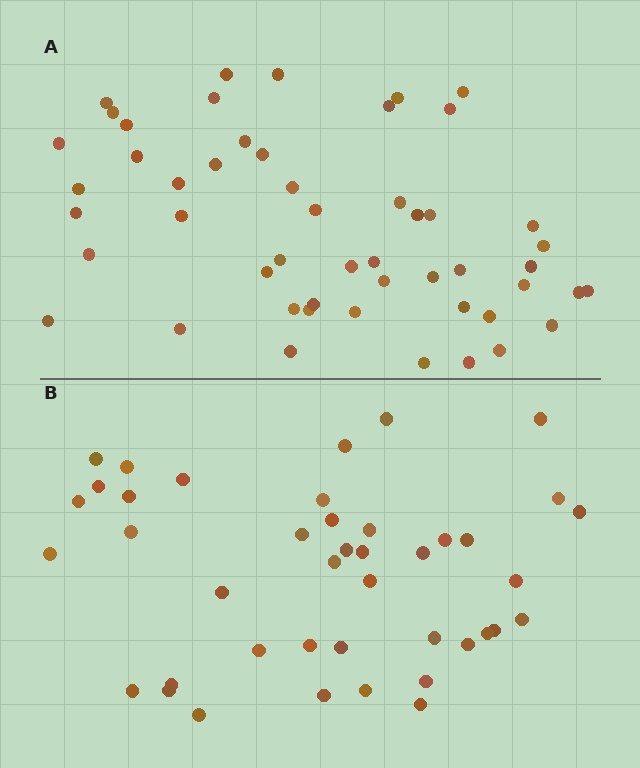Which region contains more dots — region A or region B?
Region A (the top region) has more dots.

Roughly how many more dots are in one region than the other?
Region A has roughly 8 or so more dots than region B.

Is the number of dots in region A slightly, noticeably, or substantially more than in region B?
Region A has only slightly more — the two regions are fairly close. The ratio is roughly 1.2 to 1.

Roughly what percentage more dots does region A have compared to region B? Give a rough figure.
About 20% more.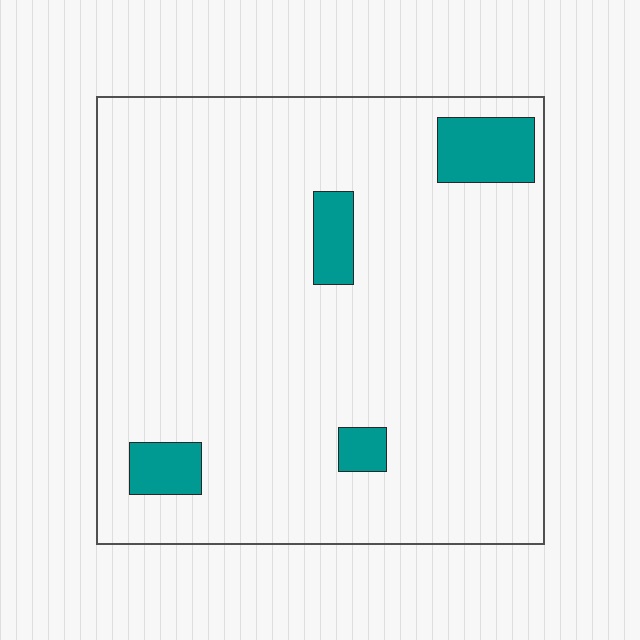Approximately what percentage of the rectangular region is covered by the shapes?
Approximately 10%.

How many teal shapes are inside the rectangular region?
4.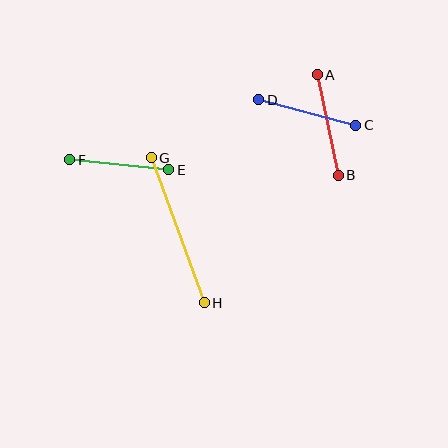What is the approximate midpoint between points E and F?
The midpoint is at approximately (119, 165) pixels.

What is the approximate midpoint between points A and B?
The midpoint is at approximately (328, 125) pixels.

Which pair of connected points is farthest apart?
Points G and H are farthest apart.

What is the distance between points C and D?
The distance is approximately 100 pixels.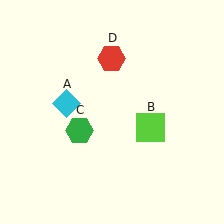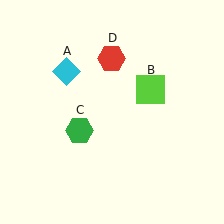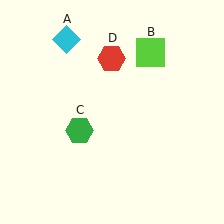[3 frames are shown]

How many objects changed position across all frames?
2 objects changed position: cyan diamond (object A), lime square (object B).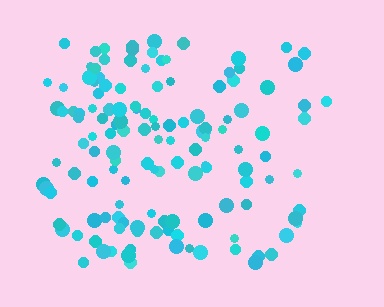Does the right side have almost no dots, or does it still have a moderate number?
Still a moderate number, just noticeably fewer than the left.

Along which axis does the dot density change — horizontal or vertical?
Horizontal.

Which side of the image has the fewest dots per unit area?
The right.